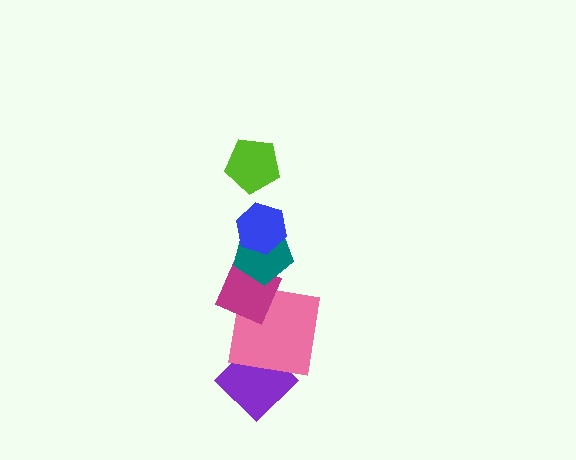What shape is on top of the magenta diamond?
The teal pentagon is on top of the magenta diamond.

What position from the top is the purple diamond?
The purple diamond is 6th from the top.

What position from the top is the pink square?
The pink square is 5th from the top.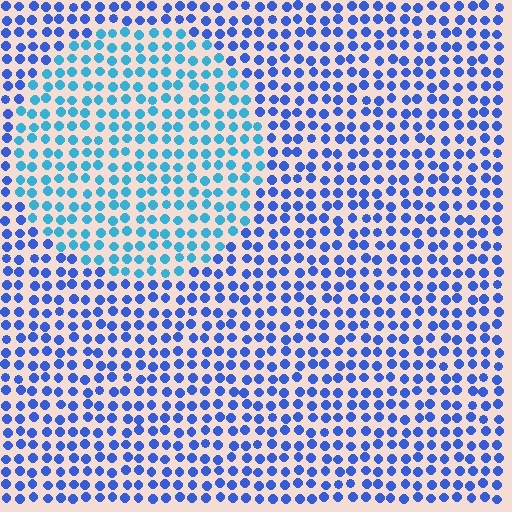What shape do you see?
I see a circle.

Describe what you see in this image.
The image is filled with small blue elements in a uniform arrangement. A circle-shaped region is visible where the elements are tinted to a slightly different hue, forming a subtle color boundary.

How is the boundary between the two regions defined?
The boundary is defined purely by a slight shift in hue (about 33 degrees). Spacing, size, and orientation are identical on both sides.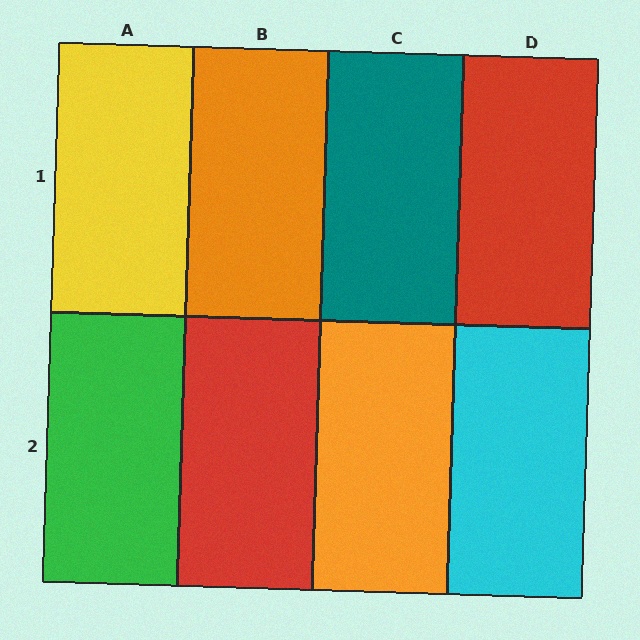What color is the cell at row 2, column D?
Cyan.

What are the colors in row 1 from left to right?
Yellow, orange, teal, red.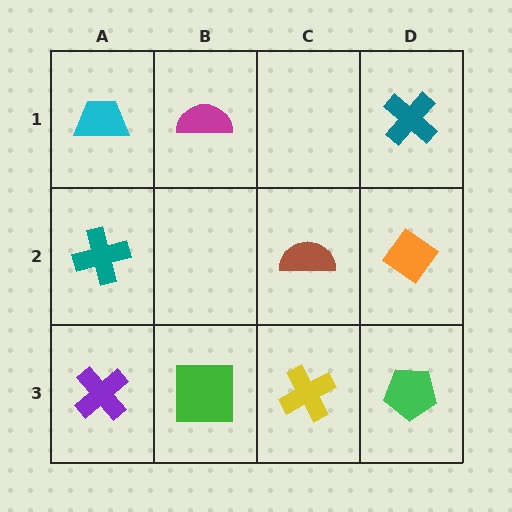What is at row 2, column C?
A brown semicircle.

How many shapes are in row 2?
3 shapes.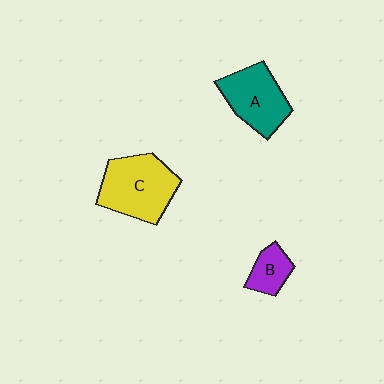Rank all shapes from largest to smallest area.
From largest to smallest: C (yellow), A (teal), B (purple).